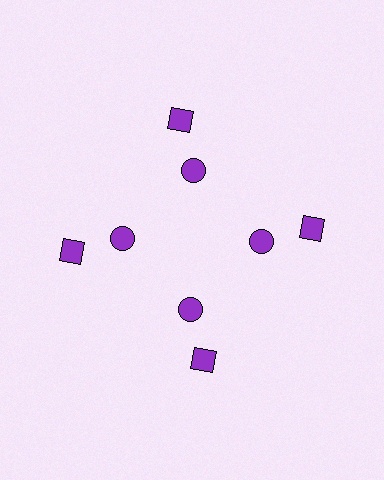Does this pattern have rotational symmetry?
Yes, this pattern has 4-fold rotational symmetry. It looks the same after rotating 90 degrees around the center.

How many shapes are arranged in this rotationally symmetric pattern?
There are 8 shapes, arranged in 4 groups of 2.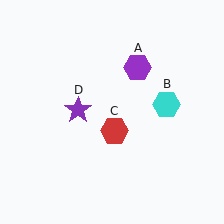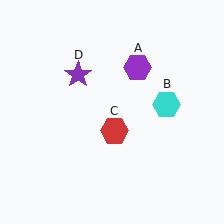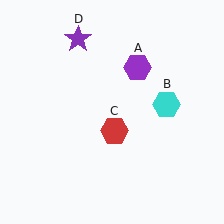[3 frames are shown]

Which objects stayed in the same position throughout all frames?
Purple hexagon (object A) and cyan hexagon (object B) and red hexagon (object C) remained stationary.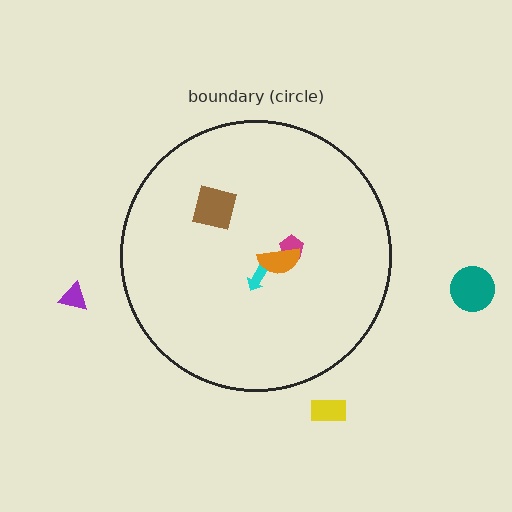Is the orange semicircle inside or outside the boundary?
Inside.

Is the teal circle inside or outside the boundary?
Outside.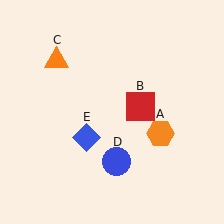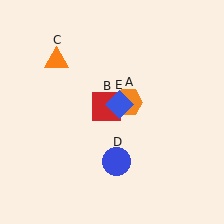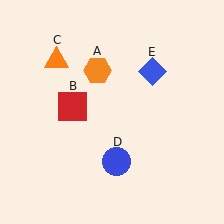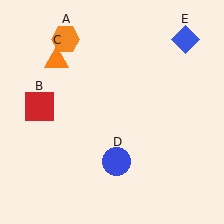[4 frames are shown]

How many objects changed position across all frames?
3 objects changed position: orange hexagon (object A), red square (object B), blue diamond (object E).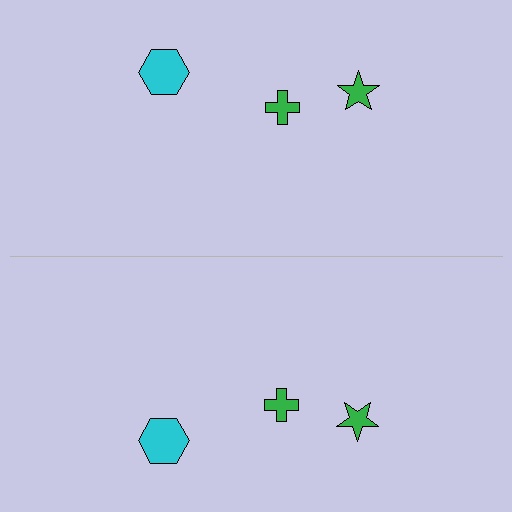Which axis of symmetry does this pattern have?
The pattern has a horizontal axis of symmetry running through the center of the image.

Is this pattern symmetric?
Yes, this pattern has bilateral (reflection) symmetry.